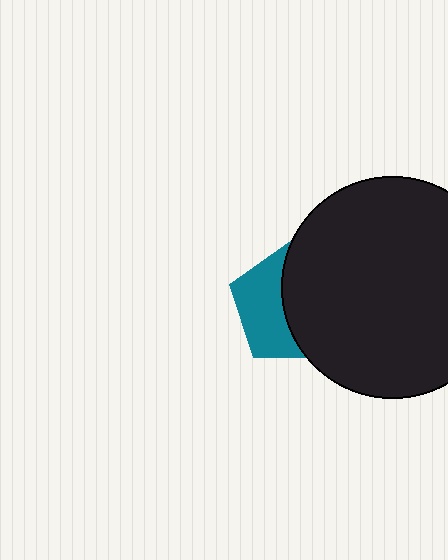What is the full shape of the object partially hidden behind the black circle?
The partially hidden object is a teal pentagon.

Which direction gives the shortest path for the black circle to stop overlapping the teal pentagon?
Moving right gives the shortest separation.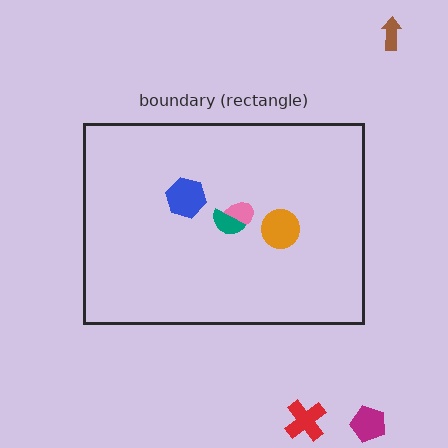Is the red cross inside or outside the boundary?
Outside.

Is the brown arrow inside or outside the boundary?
Outside.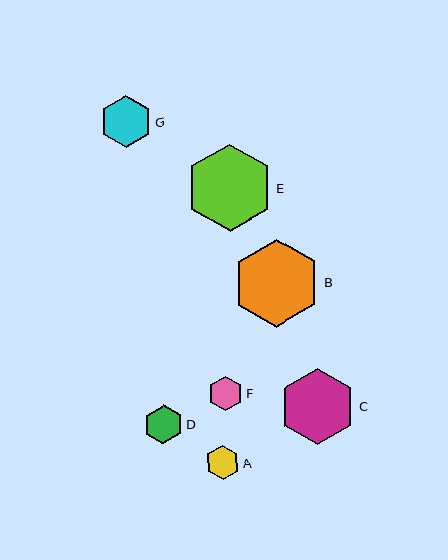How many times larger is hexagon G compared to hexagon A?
Hexagon G is approximately 1.5 times the size of hexagon A.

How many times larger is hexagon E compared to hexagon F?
Hexagon E is approximately 2.5 times the size of hexagon F.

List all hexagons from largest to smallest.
From largest to smallest: B, E, C, G, D, F, A.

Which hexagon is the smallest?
Hexagon A is the smallest with a size of approximately 34 pixels.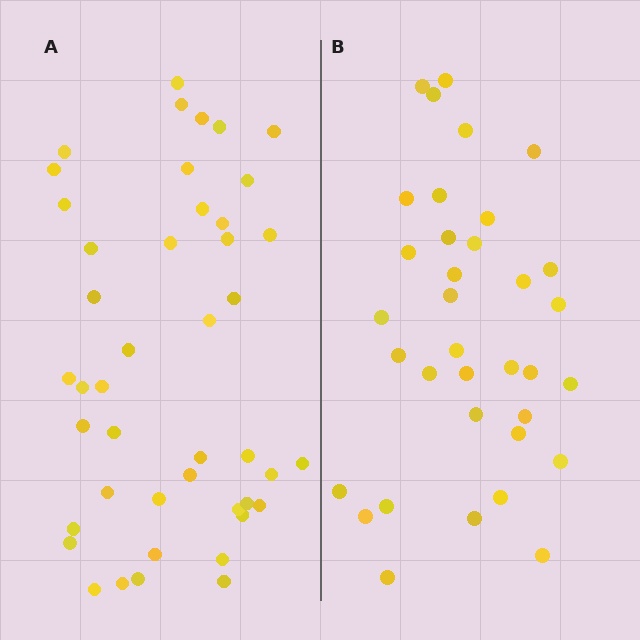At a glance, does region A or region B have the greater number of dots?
Region A (the left region) has more dots.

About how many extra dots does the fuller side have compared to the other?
Region A has roughly 8 or so more dots than region B.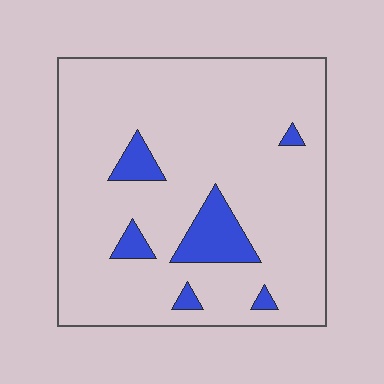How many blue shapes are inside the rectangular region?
6.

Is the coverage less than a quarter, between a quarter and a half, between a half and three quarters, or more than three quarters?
Less than a quarter.